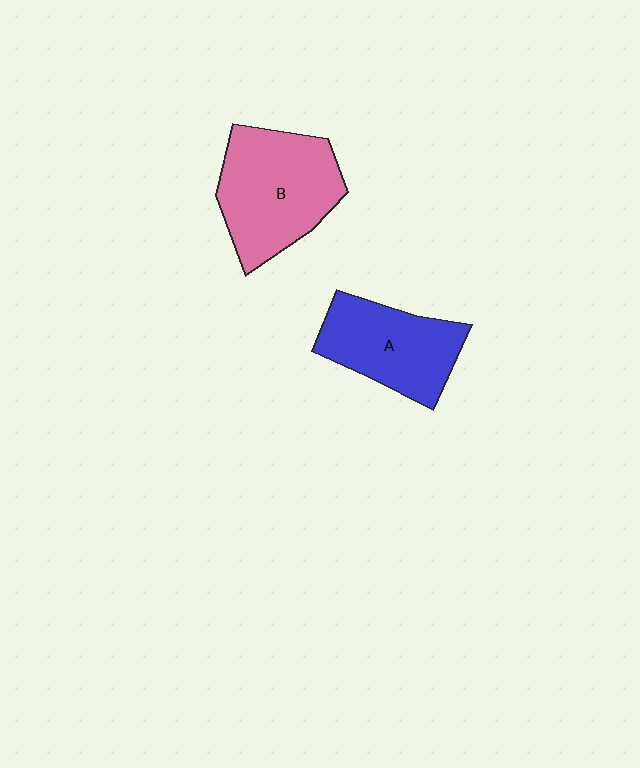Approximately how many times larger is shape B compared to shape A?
Approximately 1.2 times.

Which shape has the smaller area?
Shape A (blue).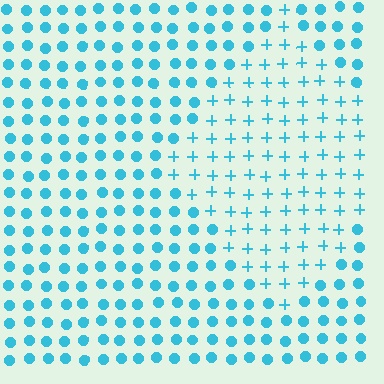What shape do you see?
I see a diamond.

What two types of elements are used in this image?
The image uses plus signs inside the diamond region and circles outside it.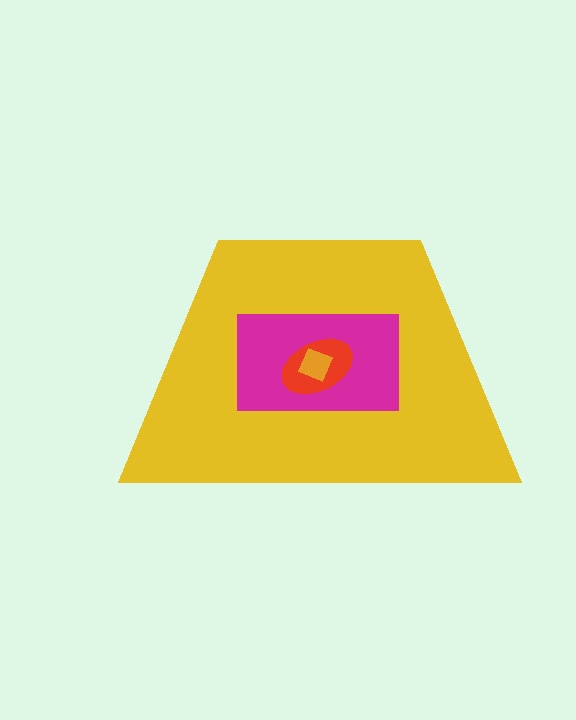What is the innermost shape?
The orange square.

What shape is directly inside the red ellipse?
The orange square.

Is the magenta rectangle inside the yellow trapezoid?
Yes.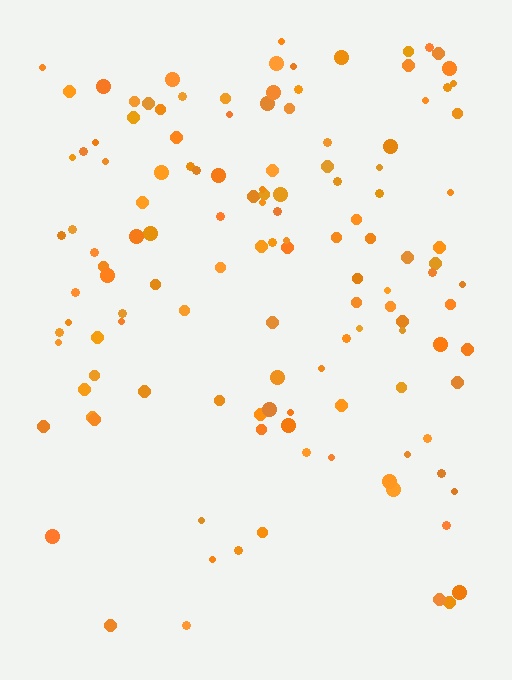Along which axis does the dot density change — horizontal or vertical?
Vertical.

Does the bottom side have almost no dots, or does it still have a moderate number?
Still a moderate number, just noticeably fewer than the top.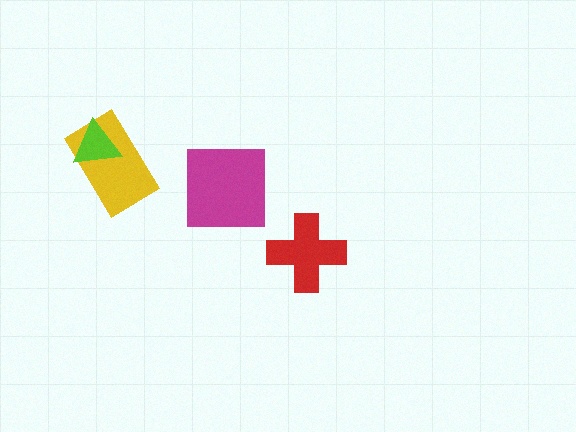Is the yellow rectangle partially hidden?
Yes, it is partially covered by another shape.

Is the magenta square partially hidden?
No, no other shape covers it.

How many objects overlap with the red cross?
0 objects overlap with the red cross.